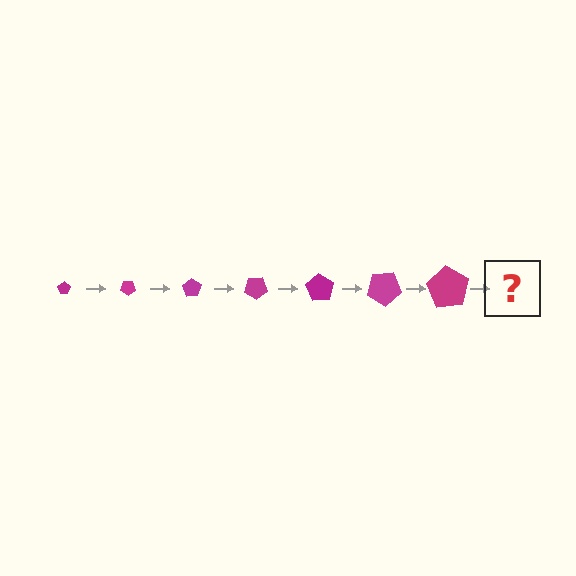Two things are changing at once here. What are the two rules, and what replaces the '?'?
The two rules are that the pentagon grows larger each step and it rotates 35 degrees each step. The '?' should be a pentagon, larger than the previous one and rotated 245 degrees from the start.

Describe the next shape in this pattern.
It should be a pentagon, larger than the previous one and rotated 245 degrees from the start.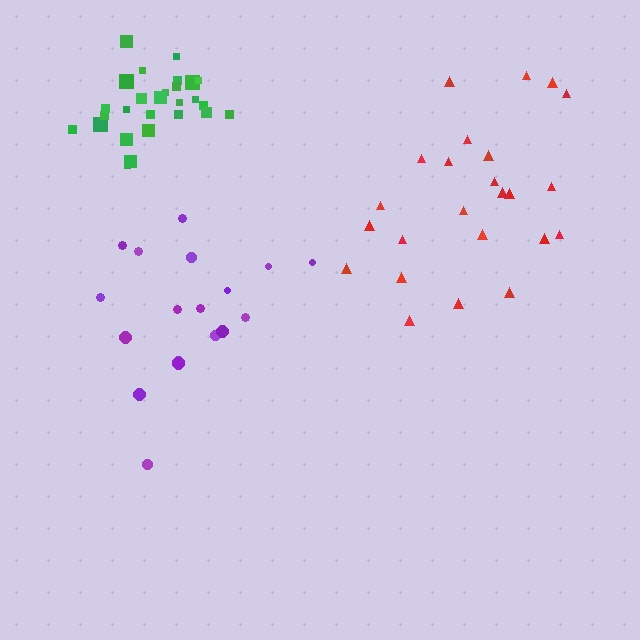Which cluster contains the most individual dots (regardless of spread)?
Green (27).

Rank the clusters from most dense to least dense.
green, purple, red.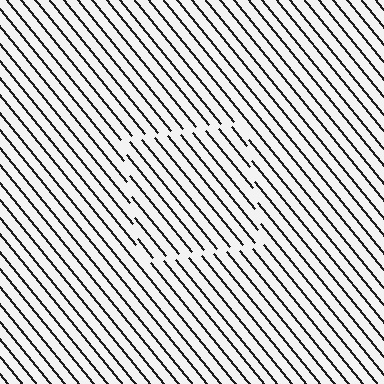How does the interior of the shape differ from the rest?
The interior of the shape contains the same grating, shifted by half a period — the contour is defined by the phase discontinuity where line-ends from the inner and outer gratings abut.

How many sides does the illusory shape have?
4 sides — the line-ends trace a square.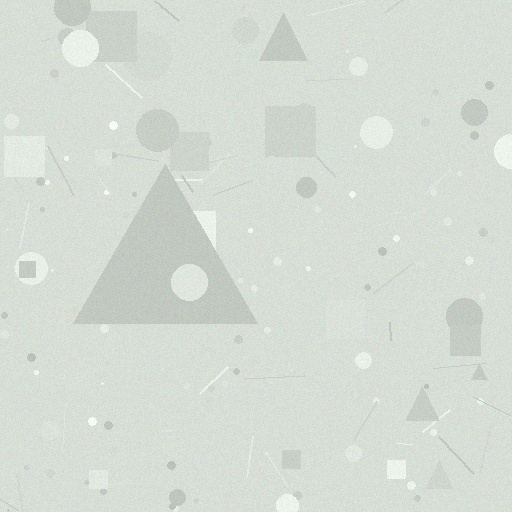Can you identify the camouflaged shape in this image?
The camouflaged shape is a triangle.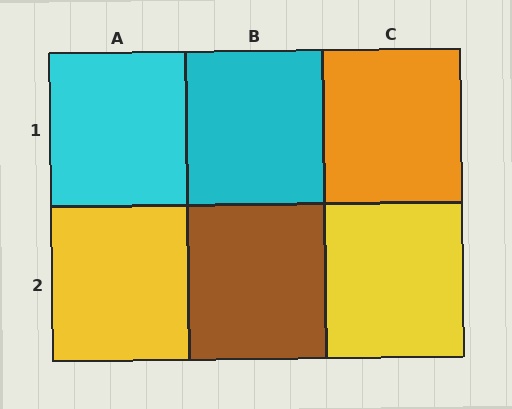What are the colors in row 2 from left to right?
Yellow, brown, yellow.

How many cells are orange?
1 cell is orange.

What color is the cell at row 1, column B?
Cyan.